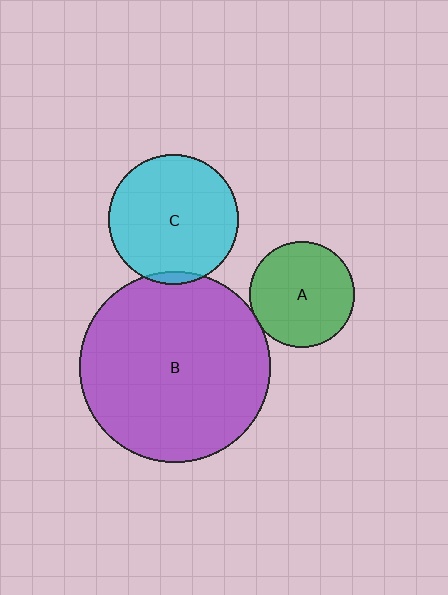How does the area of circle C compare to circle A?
Approximately 1.5 times.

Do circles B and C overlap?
Yes.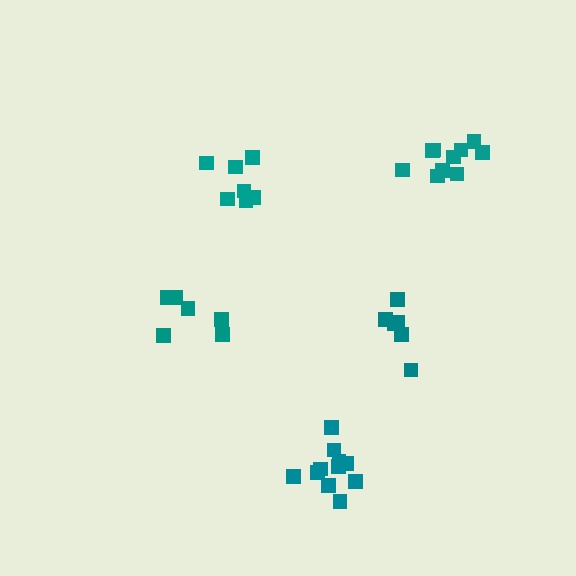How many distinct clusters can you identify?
There are 5 distinct clusters.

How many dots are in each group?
Group 1: 11 dots, Group 2: 6 dots, Group 3: 7 dots, Group 4: 10 dots, Group 5: 6 dots (40 total).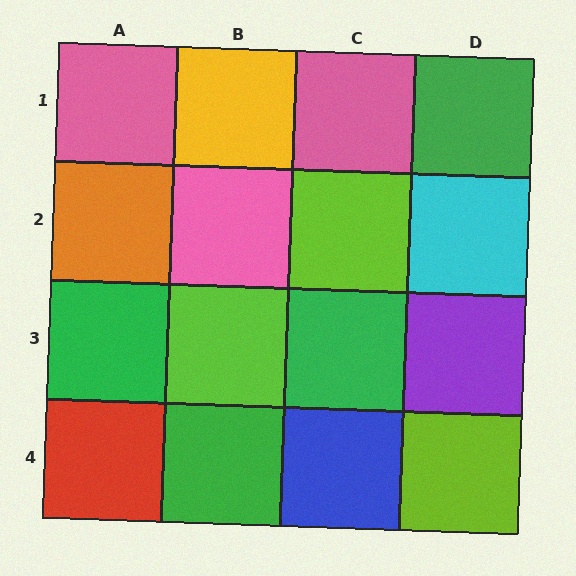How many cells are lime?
3 cells are lime.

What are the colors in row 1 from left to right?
Pink, yellow, pink, green.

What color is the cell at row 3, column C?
Green.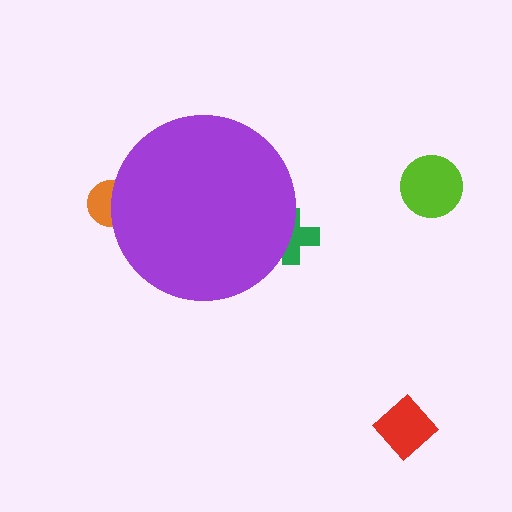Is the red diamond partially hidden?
No, the red diamond is fully visible.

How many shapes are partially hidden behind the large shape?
2 shapes are partially hidden.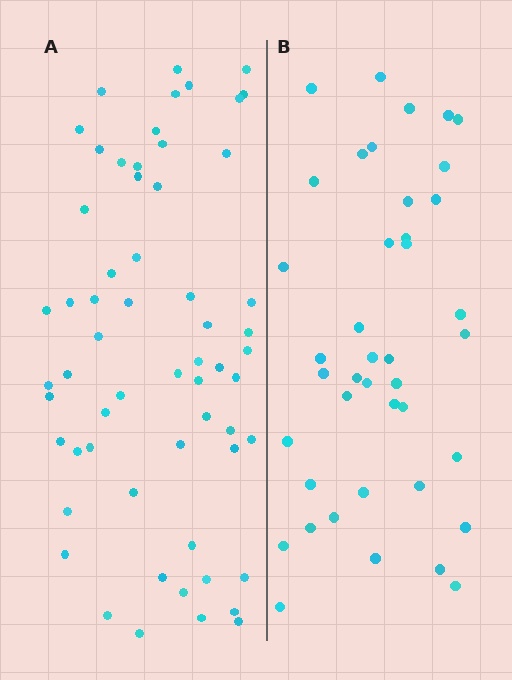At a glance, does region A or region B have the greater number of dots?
Region A (the left region) has more dots.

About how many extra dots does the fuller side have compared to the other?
Region A has approximately 20 more dots than region B.